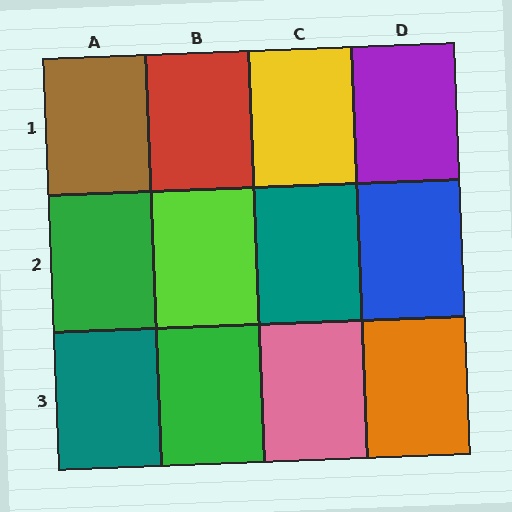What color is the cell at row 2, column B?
Lime.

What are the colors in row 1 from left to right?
Brown, red, yellow, purple.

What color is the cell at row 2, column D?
Blue.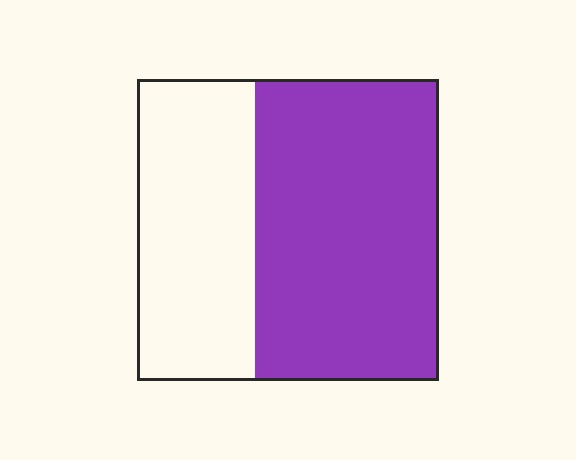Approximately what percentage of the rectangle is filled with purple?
Approximately 60%.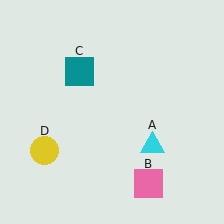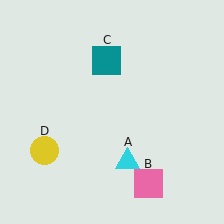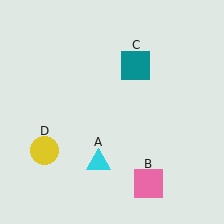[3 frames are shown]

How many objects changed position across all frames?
2 objects changed position: cyan triangle (object A), teal square (object C).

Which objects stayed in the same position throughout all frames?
Pink square (object B) and yellow circle (object D) remained stationary.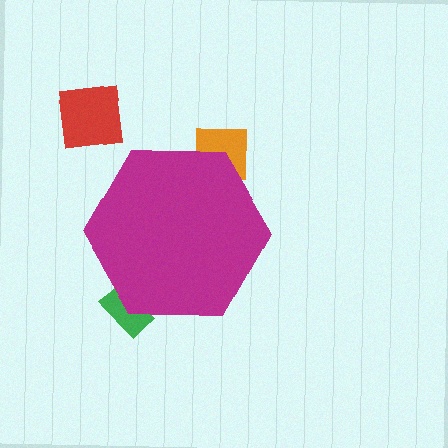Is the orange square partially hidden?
Yes, the orange square is partially hidden behind the magenta hexagon.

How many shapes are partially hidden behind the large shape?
2 shapes are partially hidden.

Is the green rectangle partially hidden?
Yes, the green rectangle is partially hidden behind the magenta hexagon.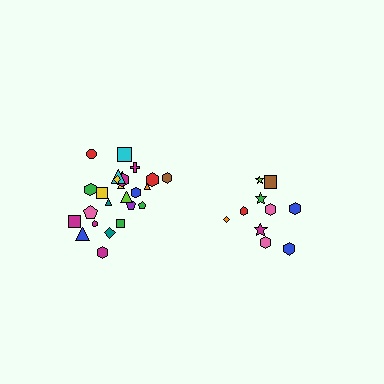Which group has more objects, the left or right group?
The left group.